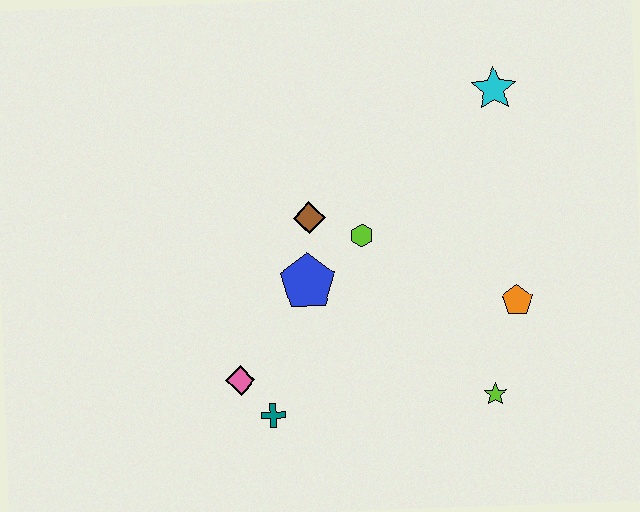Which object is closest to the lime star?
The orange pentagon is closest to the lime star.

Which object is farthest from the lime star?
The cyan star is farthest from the lime star.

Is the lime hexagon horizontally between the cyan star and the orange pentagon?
No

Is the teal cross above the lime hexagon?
No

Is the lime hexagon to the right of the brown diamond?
Yes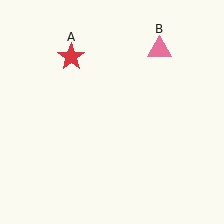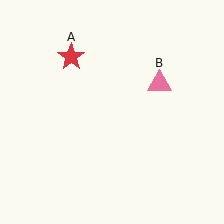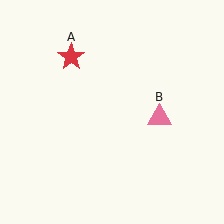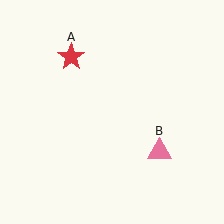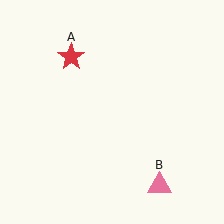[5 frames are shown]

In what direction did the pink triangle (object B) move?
The pink triangle (object B) moved down.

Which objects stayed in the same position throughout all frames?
Red star (object A) remained stationary.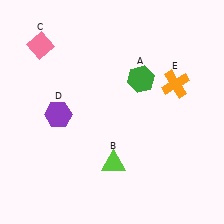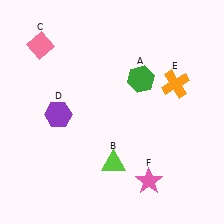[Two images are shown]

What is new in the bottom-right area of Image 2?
A pink star (F) was added in the bottom-right area of Image 2.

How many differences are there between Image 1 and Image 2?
There is 1 difference between the two images.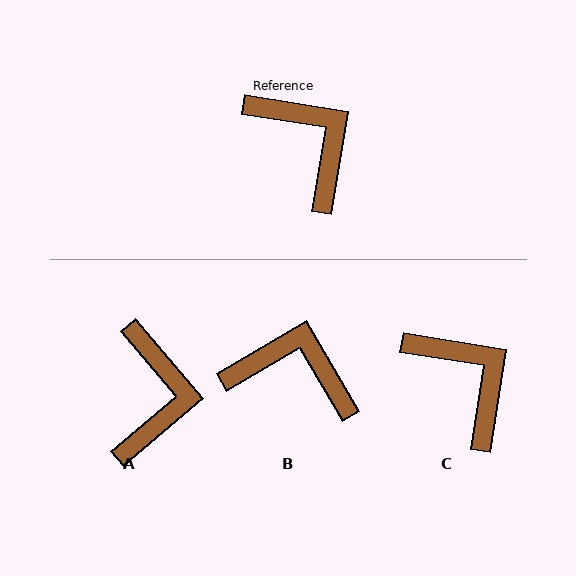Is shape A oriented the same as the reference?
No, it is off by about 41 degrees.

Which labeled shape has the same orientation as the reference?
C.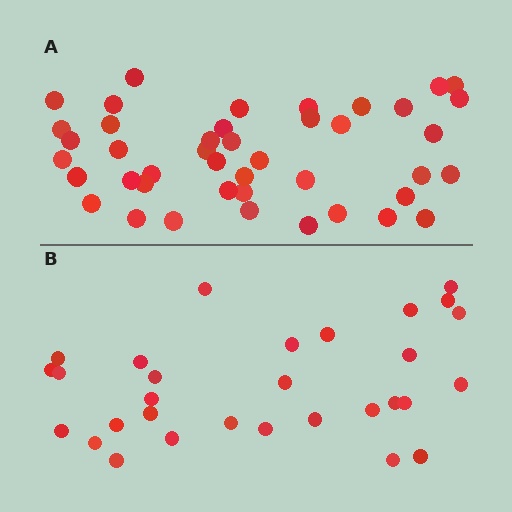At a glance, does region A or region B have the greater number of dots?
Region A (the top region) has more dots.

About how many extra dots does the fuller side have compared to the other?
Region A has approximately 15 more dots than region B.